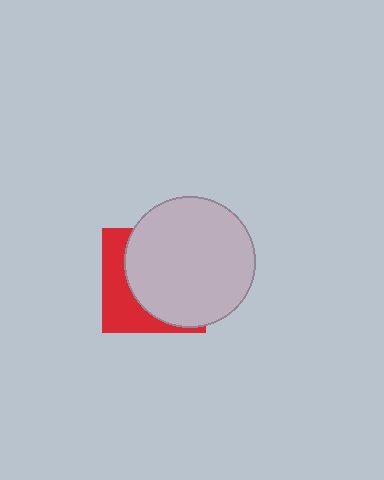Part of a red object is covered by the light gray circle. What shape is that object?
It is a square.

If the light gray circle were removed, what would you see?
You would see the complete red square.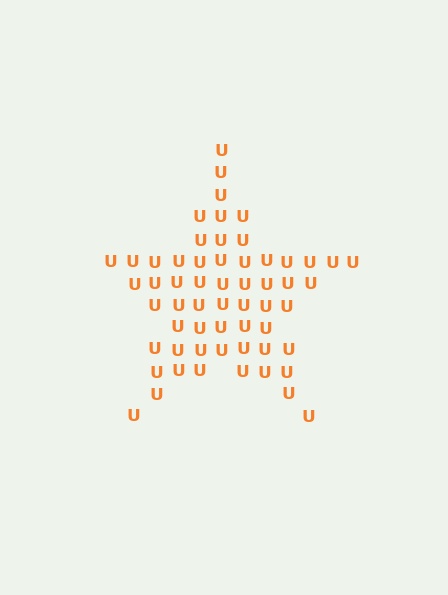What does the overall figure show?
The overall figure shows a star.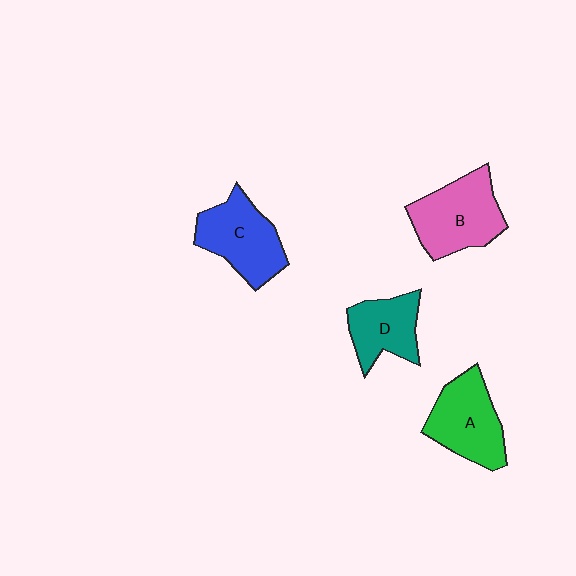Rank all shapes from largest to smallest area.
From largest to smallest: B (pink), C (blue), A (green), D (teal).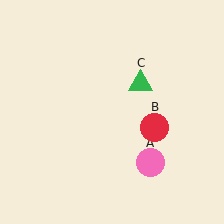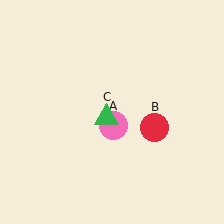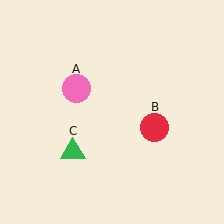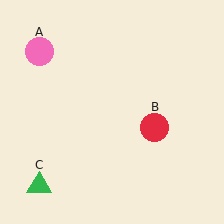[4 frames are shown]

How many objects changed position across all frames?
2 objects changed position: pink circle (object A), green triangle (object C).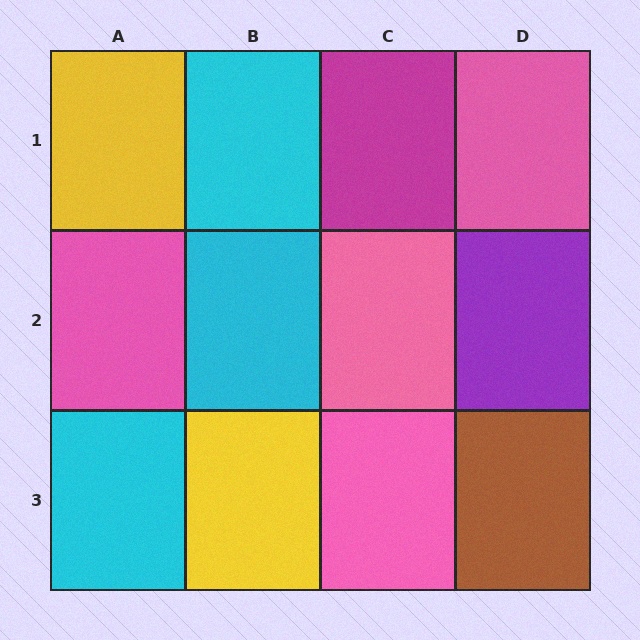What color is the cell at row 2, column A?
Pink.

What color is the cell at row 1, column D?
Pink.